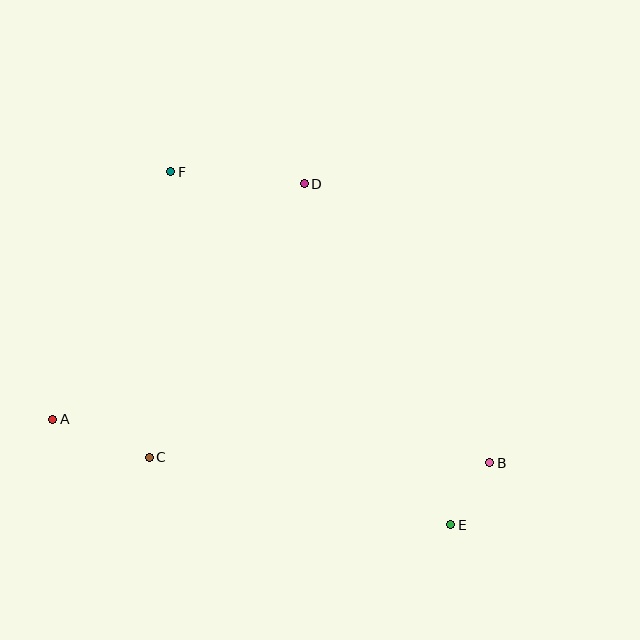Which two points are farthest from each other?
Points E and F are farthest from each other.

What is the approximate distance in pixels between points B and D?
The distance between B and D is approximately 335 pixels.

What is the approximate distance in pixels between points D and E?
The distance between D and E is approximately 371 pixels.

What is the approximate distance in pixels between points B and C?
The distance between B and C is approximately 341 pixels.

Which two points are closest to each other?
Points B and E are closest to each other.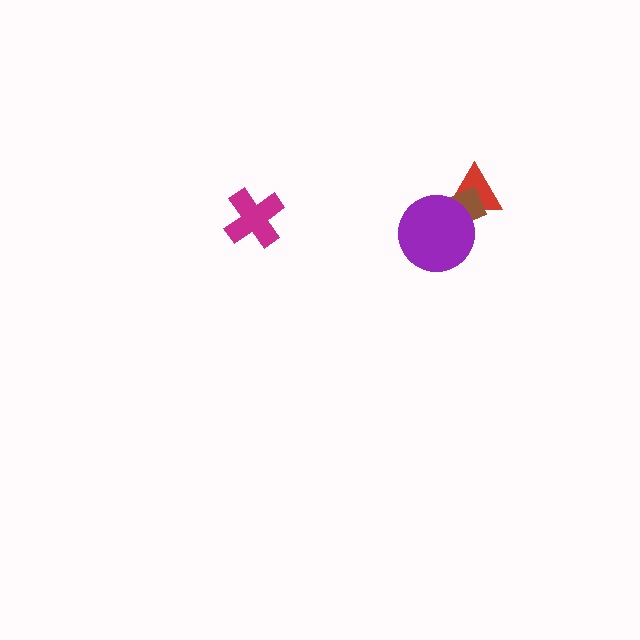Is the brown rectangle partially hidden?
Yes, it is partially covered by another shape.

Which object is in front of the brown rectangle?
The purple circle is in front of the brown rectangle.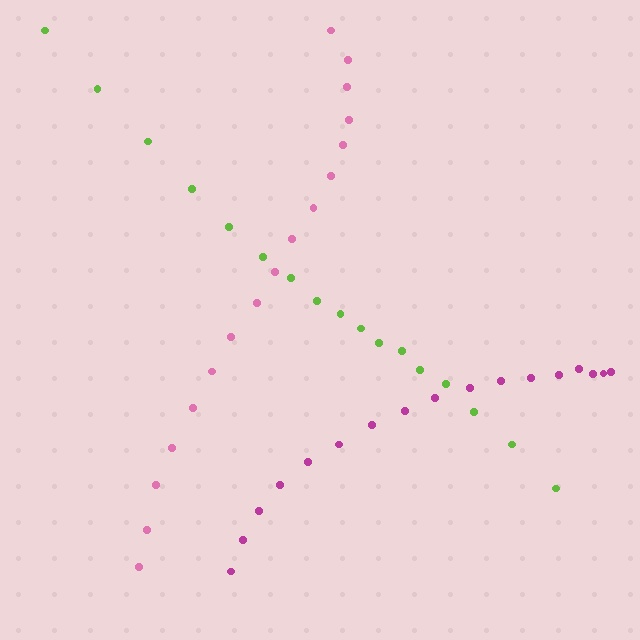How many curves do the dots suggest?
There are 3 distinct paths.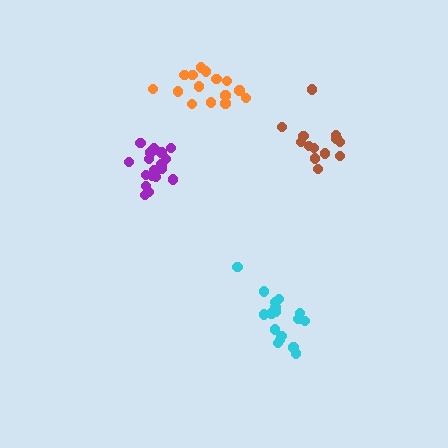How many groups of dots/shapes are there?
There are 4 groups.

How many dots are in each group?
Group 1: 13 dots, Group 2: 15 dots, Group 3: 18 dots, Group 4: 17 dots (63 total).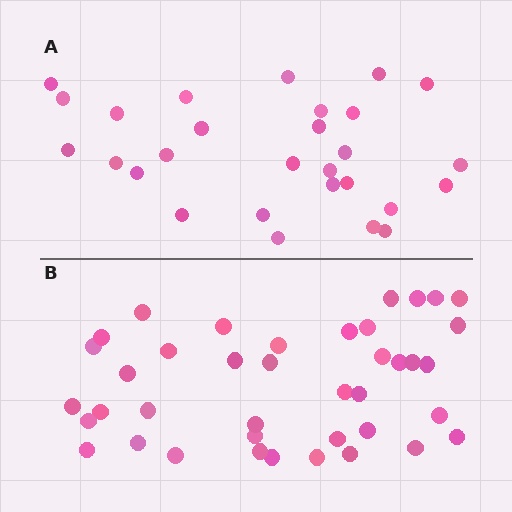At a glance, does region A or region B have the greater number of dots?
Region B (the bottom region) has more dots.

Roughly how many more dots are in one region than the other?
Region B has roughly 12 or so more dots than region A.